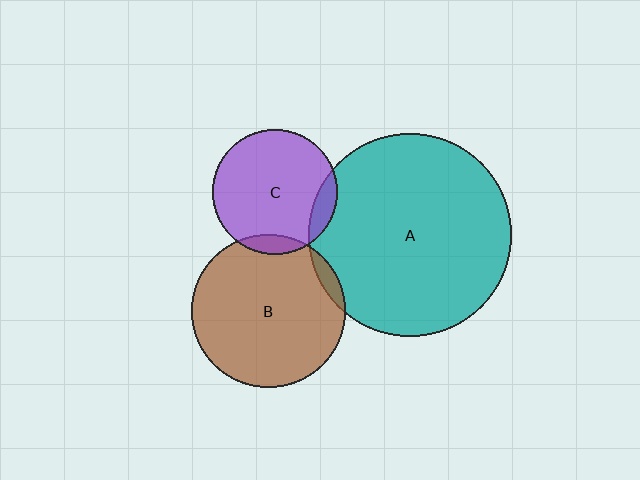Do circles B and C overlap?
Yes.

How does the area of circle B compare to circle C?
Approximately 1.5 times.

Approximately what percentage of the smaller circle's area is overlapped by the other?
Approximately 10%.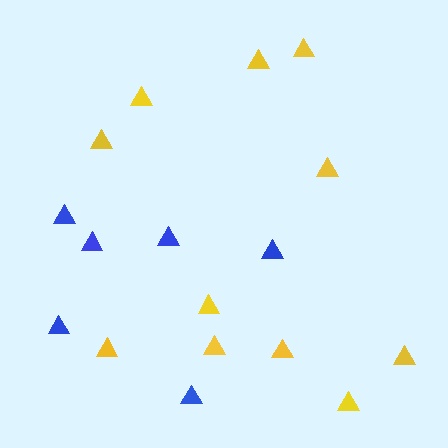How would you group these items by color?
There are 2 groups: one group of blue triangles (6) and one group of yellow triangles (11).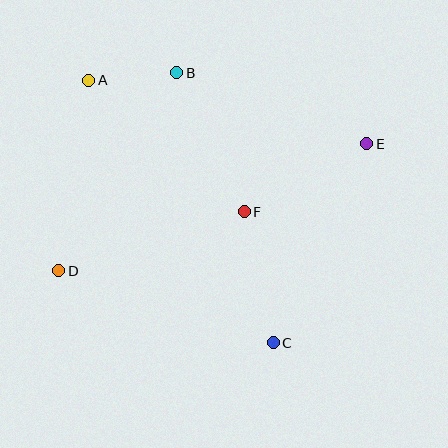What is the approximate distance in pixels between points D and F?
The distance between D and F is approximately 195 pixels.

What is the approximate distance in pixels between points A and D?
The distance between A and D is approximately 193 pixels.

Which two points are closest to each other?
Points A and B are closest to each other.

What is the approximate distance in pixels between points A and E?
The distance between A and E is approximately 285 pixels.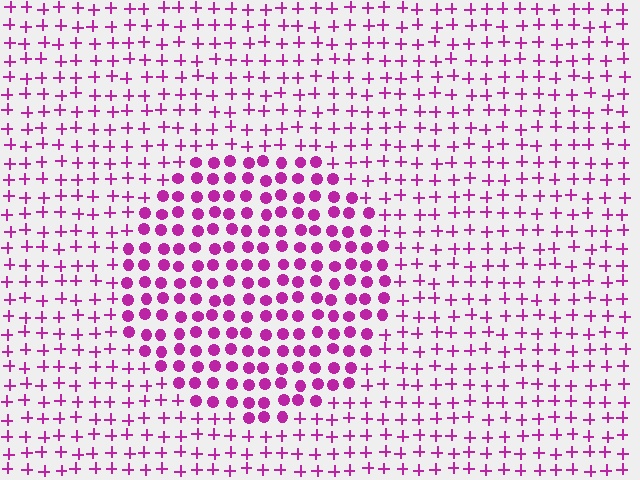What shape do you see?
I see a circle.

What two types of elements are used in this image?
The image uses circles inside the circle region and plus signs outside it.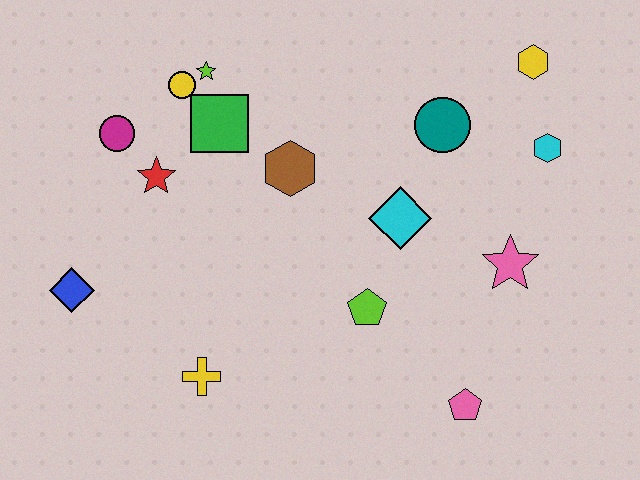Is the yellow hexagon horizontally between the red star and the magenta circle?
No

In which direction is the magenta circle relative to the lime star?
The magenta circle is to the left of the lime star.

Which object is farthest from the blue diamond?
The yellow hexagon is farthest from the blue diamond.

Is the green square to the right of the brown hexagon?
No